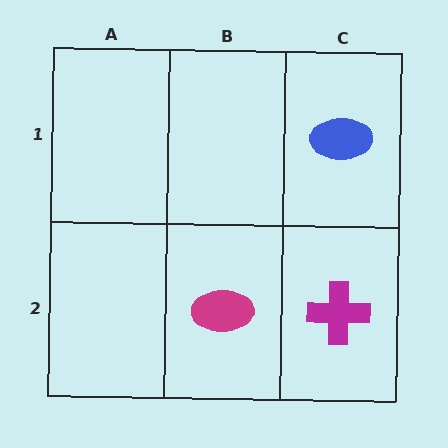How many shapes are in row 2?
2 shapes.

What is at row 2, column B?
A magenta ellipse.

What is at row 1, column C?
A blue ellipse.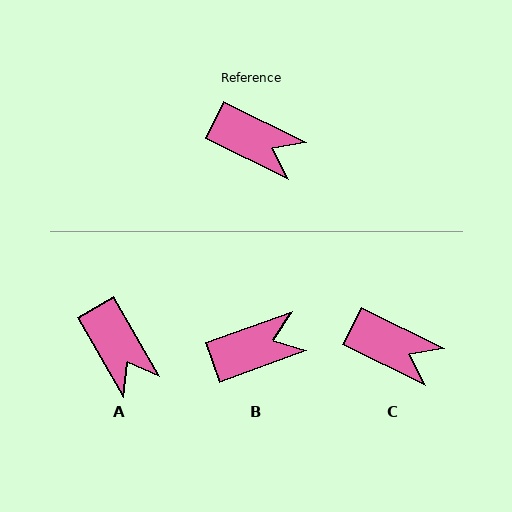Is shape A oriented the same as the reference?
No, it is off by about 33 degrees.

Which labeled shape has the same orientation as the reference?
C.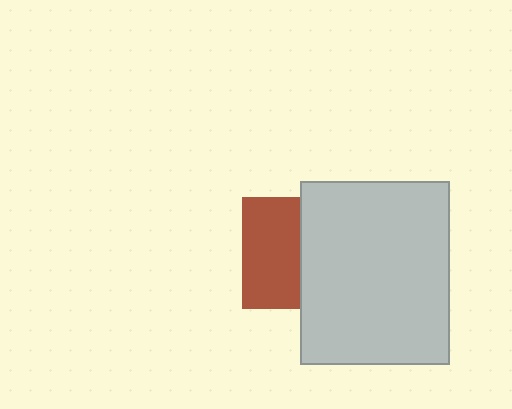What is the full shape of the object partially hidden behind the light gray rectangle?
The partially hidden object is a brown square.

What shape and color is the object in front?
The object in front is a light gray rectangle.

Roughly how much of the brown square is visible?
About half of it is visible (roughly 52%).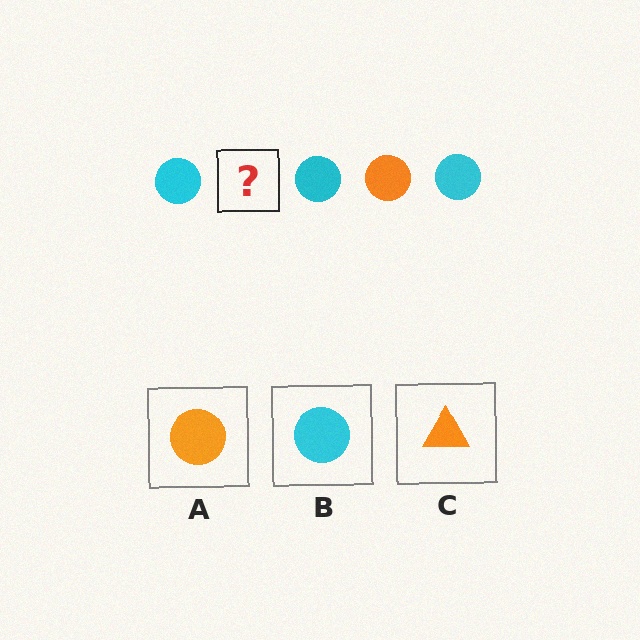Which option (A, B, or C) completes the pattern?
A.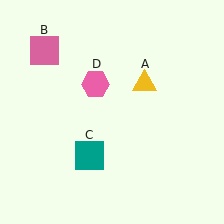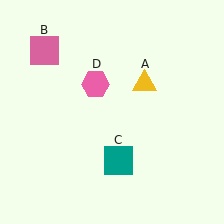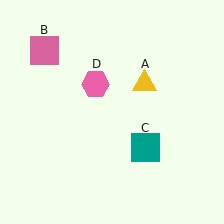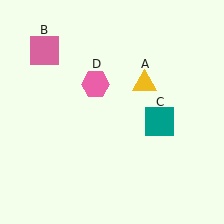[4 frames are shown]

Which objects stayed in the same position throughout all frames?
Yellow triangle (object A) and pink square (object B) and pink hexagon (object D) remained stationary.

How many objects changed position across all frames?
1 object changed position: teal square (object C).